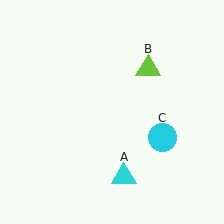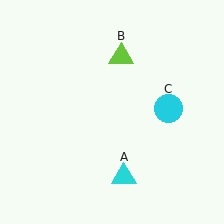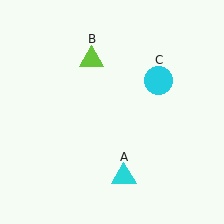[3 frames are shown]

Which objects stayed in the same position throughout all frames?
Cyan triangle (object A) remained stationary.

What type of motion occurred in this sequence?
The lime triangle (object B), cyan circle (object C) rotated counterclockwise around the center of the scene.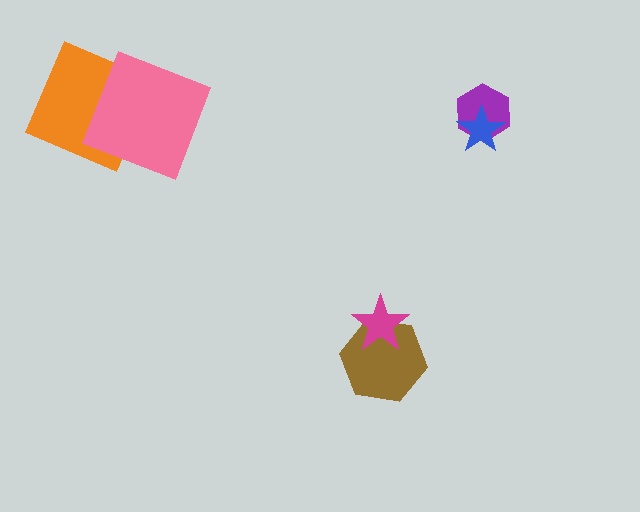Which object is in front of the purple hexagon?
The blue star is in front of the purple hexagon.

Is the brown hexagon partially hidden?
Yes, it is partially covered by another shape.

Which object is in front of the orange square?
The pink square is in front of the orange square.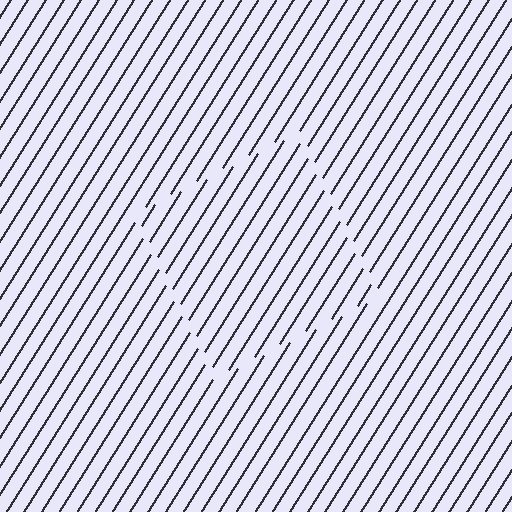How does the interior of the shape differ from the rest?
The interior of the shape contains the same grating, shifted by half a period — the contour is defined by the phase discontinuity where line-ends from the inner and outer gratings abut.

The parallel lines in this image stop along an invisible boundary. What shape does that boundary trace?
An illusory square. The interior of the shape contains the same grating, shifted by half a period — the contour is defined by the phase discontinuity where line-ends from the inner and outer gratings abut.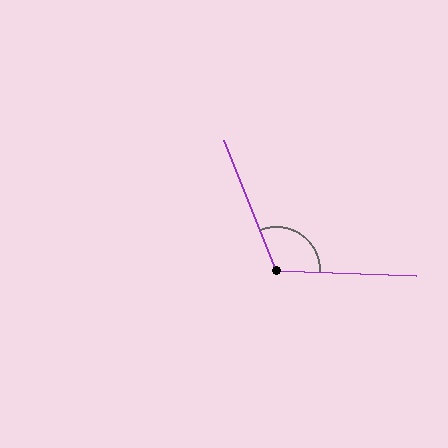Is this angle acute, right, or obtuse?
It is obtuse.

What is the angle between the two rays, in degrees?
Approximately 114 degrees.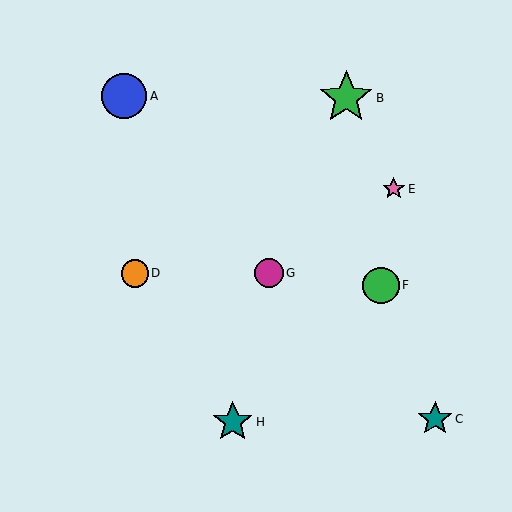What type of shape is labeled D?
Shape D is an orange circle.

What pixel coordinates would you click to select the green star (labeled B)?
Click at (346, 98) to select the green star B.